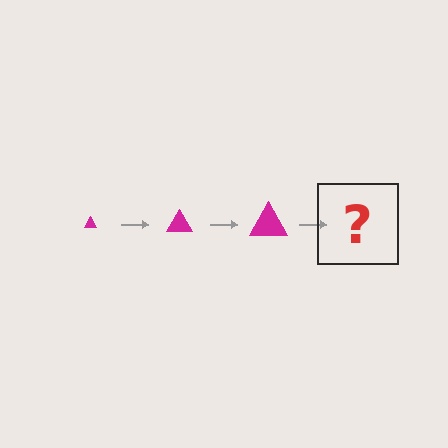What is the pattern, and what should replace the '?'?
The pattern is that the triangle gets progressively larger each step. The '?' should be a magenta triangle, larger than the previous one.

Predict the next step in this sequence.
The next step is a magenta triangle, larger than the previous one.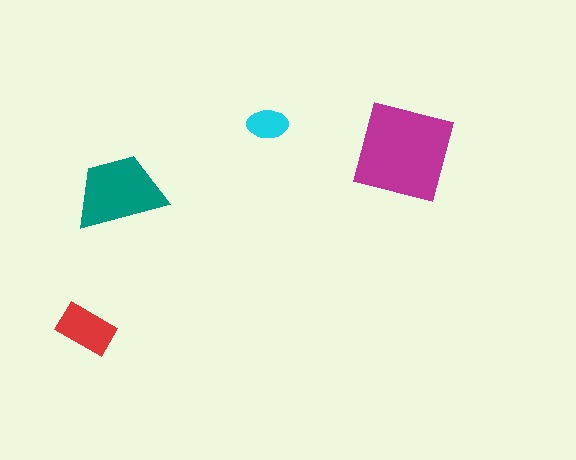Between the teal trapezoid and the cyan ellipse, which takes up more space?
The teal trapezoid.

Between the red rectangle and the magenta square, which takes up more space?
The magenta square.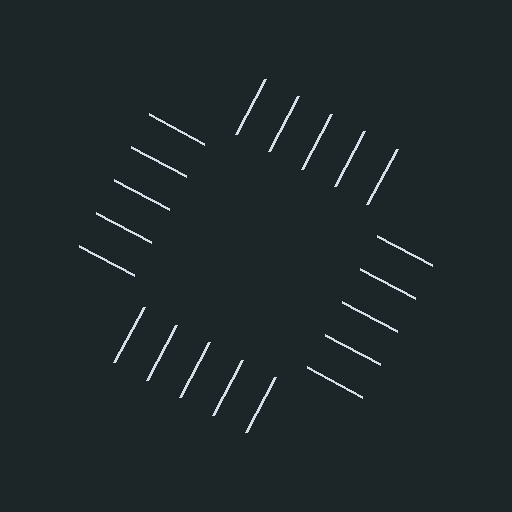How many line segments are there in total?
20 — 5 along each of the 4 edges.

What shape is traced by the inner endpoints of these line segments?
An illusory square — the line segments terminate on its edges but no continuous stroke is drawn.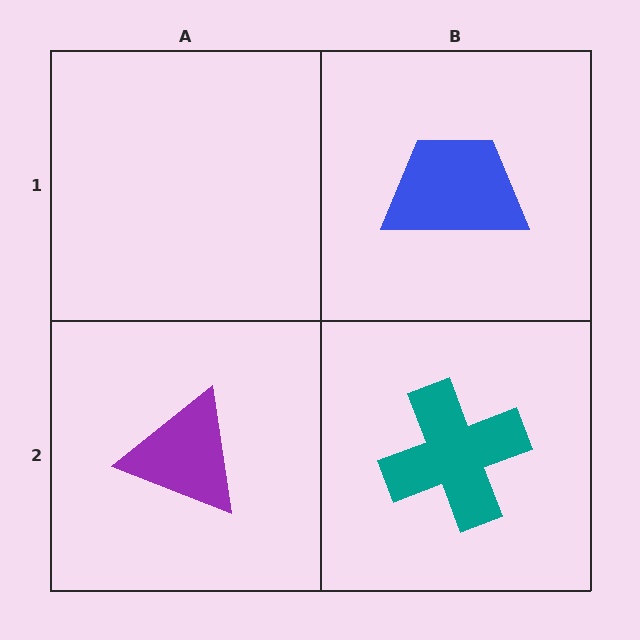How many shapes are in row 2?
2 shapes.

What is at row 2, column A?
A purple triangle.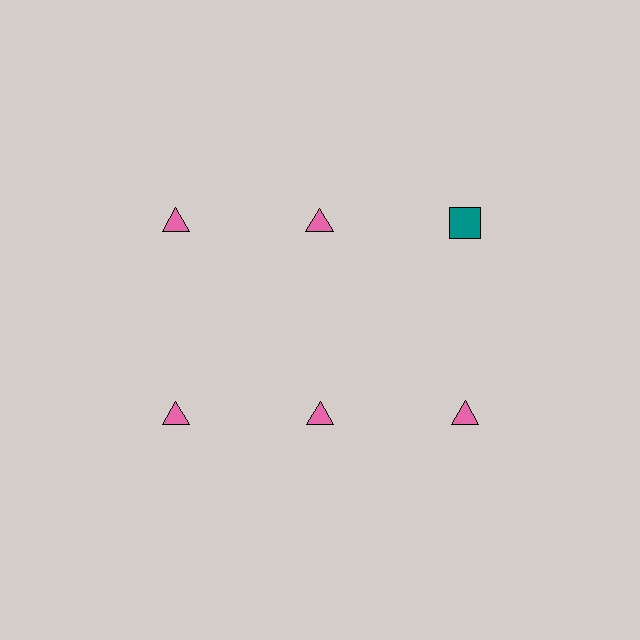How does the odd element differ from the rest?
It differs in both color (teal instead of pink) and shape (square instead of triangle).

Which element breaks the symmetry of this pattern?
The teal square in the top row, center column breaks the symmetry. All other shapes are pink triangles.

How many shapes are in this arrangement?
There are 6 shapes arranged in a grid pattern.